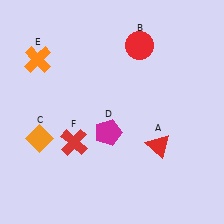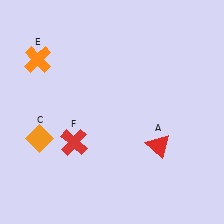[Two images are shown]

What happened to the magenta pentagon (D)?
The magenta pentagon (D) was removed in Image 2. It was in the bottom-left area of Image 1.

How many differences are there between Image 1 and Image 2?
There are 2 differences between the two images.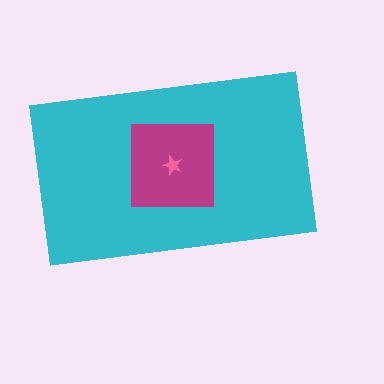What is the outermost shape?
The cyan rectangle.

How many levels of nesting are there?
3.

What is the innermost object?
The pink star.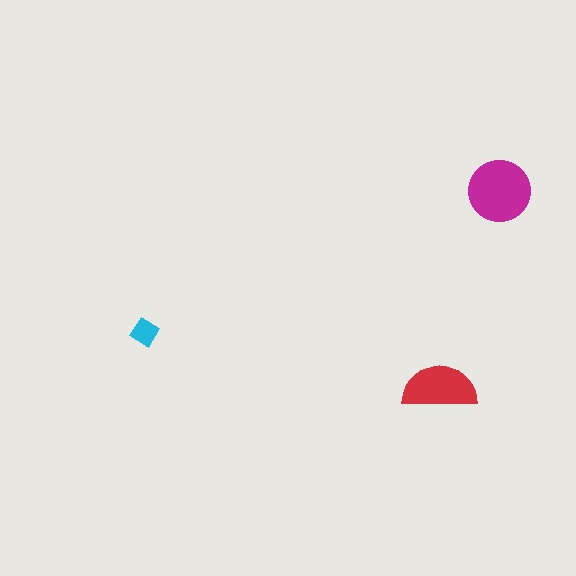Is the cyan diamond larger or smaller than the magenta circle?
Smaller.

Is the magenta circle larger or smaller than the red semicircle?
Larger.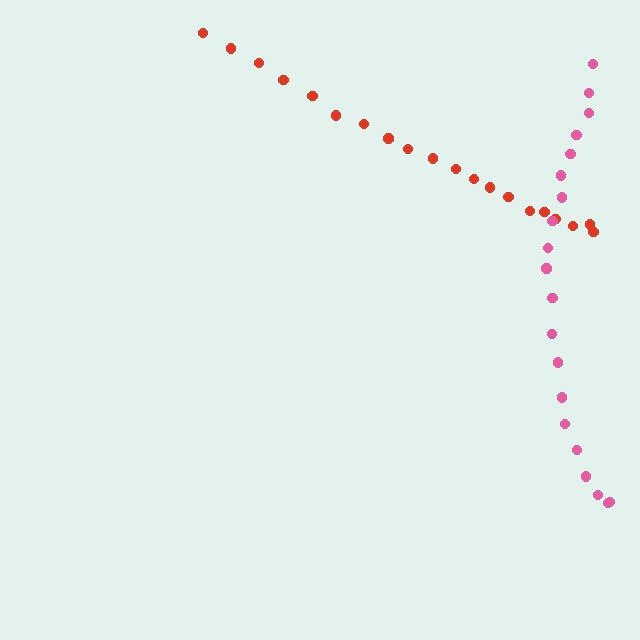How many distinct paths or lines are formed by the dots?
There are 2 distinct paths.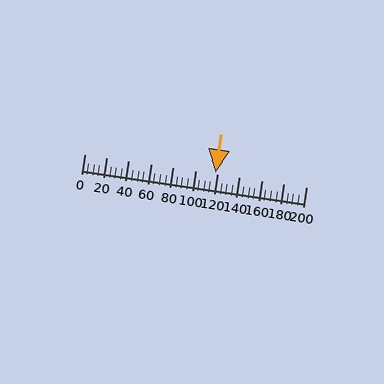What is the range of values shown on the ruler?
The ruler shows values from 0 to 200.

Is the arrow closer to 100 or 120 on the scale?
The arrow is closer to 120.